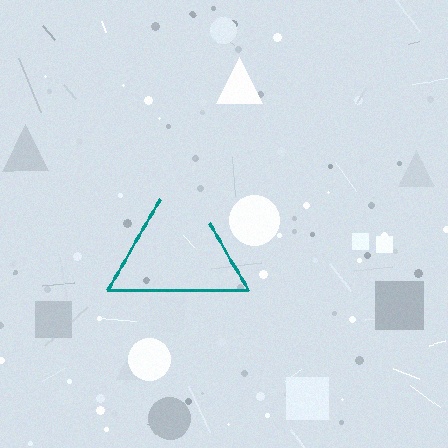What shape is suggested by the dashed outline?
The dashed outline suggests a triangle.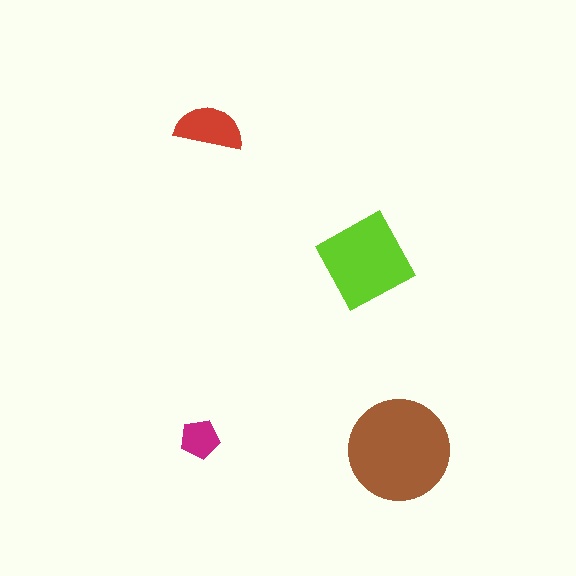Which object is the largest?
The brown circle.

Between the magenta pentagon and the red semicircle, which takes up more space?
The red semicircle.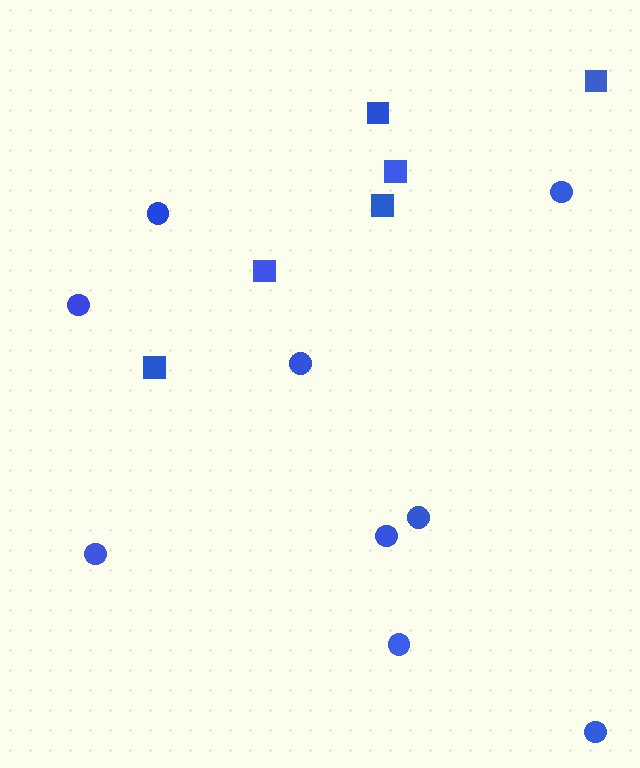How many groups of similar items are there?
There are 2 groups: one group of squares (6) and one group of circles (9).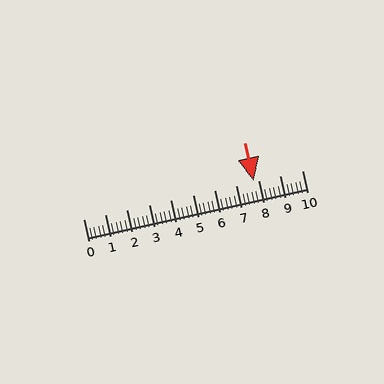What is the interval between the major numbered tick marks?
The major tick marks are spaced 1 units apart.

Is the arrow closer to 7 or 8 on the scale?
The arrow is closer to 8.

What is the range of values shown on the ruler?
The ruler shows values from 0 to 10.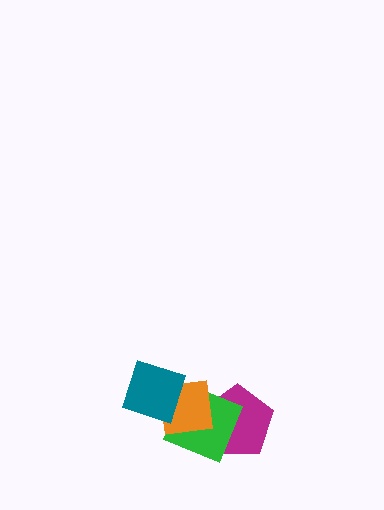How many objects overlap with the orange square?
3 objects overlap with the orange square.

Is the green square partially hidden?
Yes, it is partially covered by another shape.